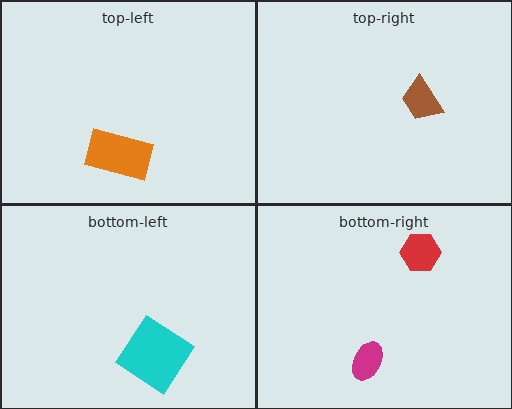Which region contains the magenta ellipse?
The bottom-right region.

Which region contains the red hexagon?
The bottom-right region.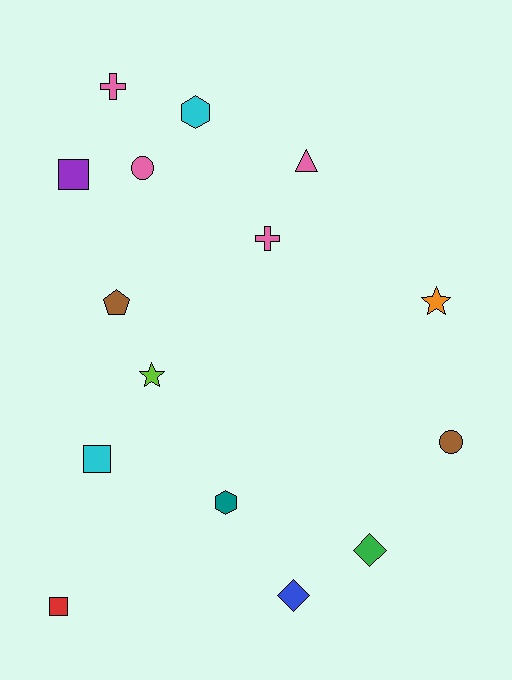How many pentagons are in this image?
There is 1 pentagon.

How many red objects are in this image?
There is 1 red object.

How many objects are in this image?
There are 15 objects.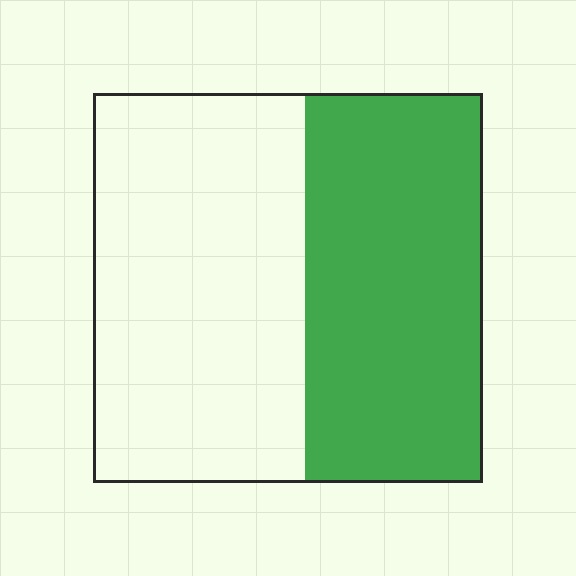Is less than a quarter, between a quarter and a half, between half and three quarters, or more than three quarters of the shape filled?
Between a quarter and a half.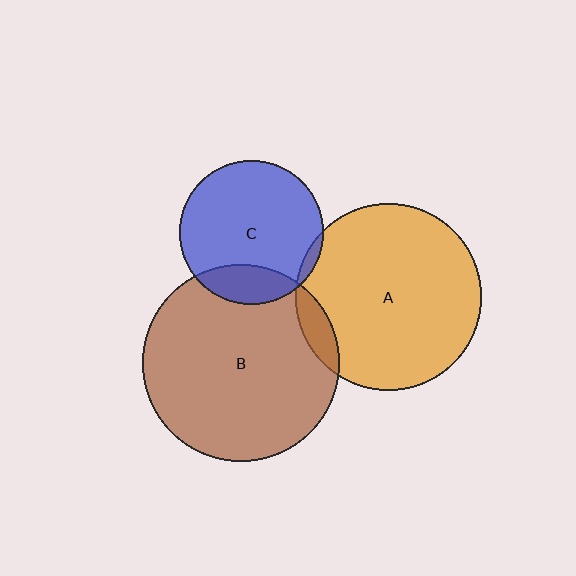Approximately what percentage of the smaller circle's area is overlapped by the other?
Approximately 5%.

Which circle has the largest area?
Circle B (brown).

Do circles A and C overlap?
Yes.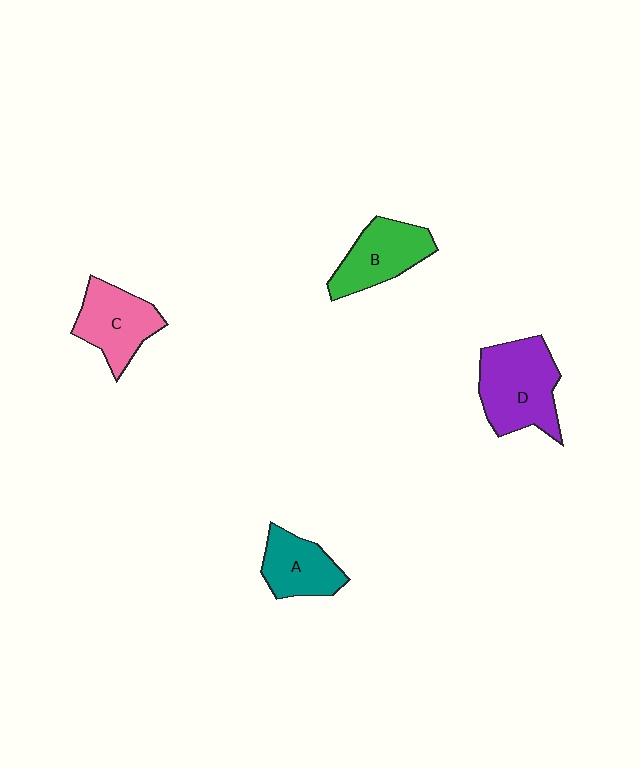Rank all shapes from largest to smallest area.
From largest to smallest: D (purple), C (pink), B (green), A (teal).